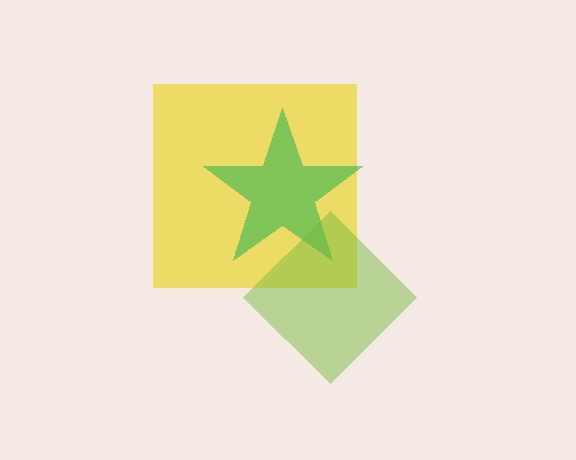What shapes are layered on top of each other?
The layered shapes are: a yellow square, a green star, a lime diamond.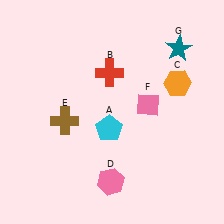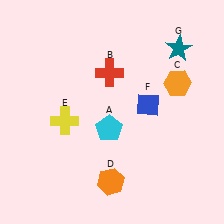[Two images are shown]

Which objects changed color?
D changed from pink to orange. E changed from brown to yellow. F changed from pink to blue.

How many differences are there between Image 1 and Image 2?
There are 3 differences between the two images.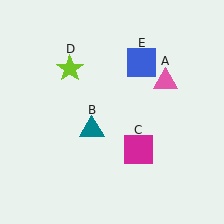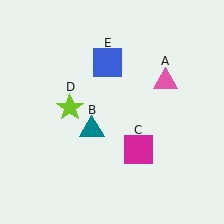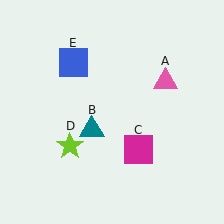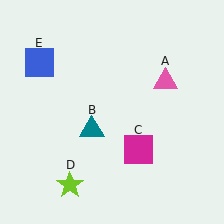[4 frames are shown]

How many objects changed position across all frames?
2 objects changed position: lime star (object D), blue square (object E).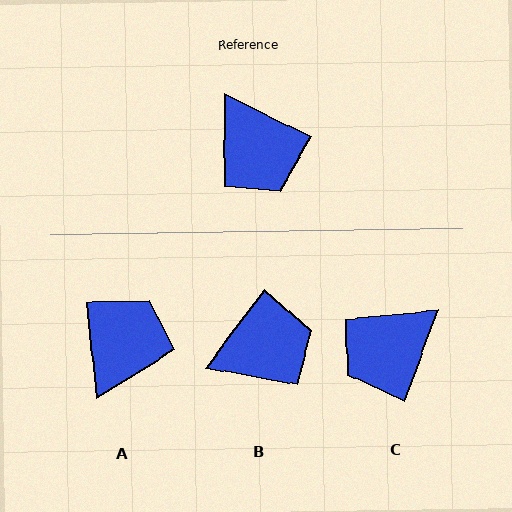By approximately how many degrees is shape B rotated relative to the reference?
Approximately 79 degrees counter-clockwise.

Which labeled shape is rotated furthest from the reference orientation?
A, about 122 degrees away.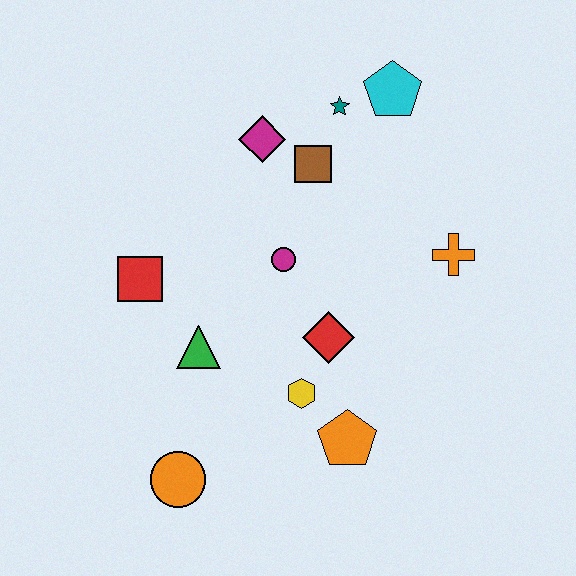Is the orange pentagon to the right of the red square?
Yes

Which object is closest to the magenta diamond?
The brown square is closest to the magenta diamond.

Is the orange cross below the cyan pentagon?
Yes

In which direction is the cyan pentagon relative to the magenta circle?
The cyan pentagon is above the magenta circle.